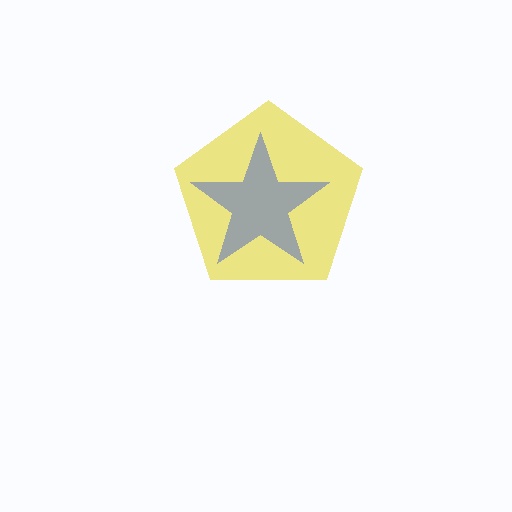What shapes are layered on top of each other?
The layered shapes are: a yellow pentagon, a blue star.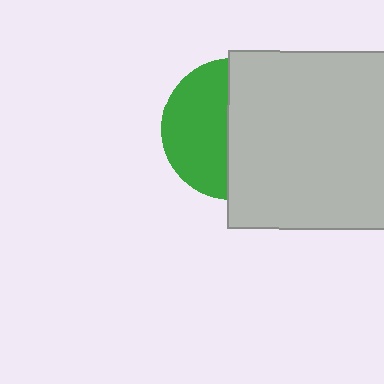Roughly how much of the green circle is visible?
About half of it is visible (roughly 46%).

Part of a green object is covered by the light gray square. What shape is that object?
It is a circle.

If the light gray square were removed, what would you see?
You would see the complete green circle.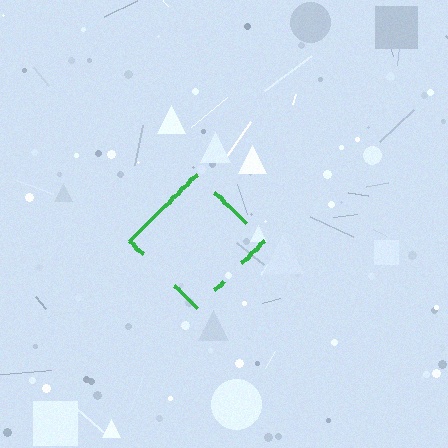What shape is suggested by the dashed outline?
The dashed outline suggests a diamond.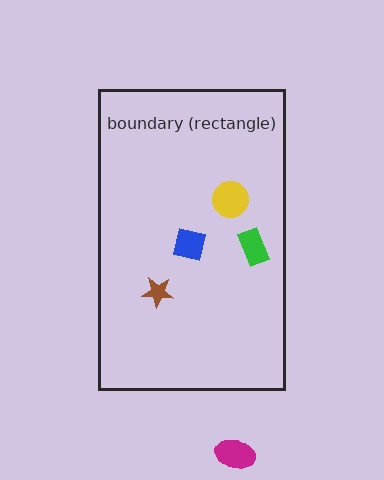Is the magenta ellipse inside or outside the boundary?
Outside.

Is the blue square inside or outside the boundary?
Inside.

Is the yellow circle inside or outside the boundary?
Inside.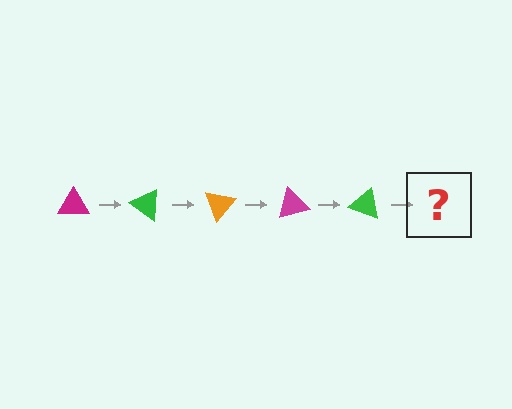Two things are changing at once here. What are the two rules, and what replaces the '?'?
The two rules are that it rotates 35 degrees each step and the color cycles through magenta, green, and orange. The '?' should be an orange triangle, rotated 175 degrees from the start.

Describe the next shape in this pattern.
It should be an orange triangle, rotated 175 degrees from the start.